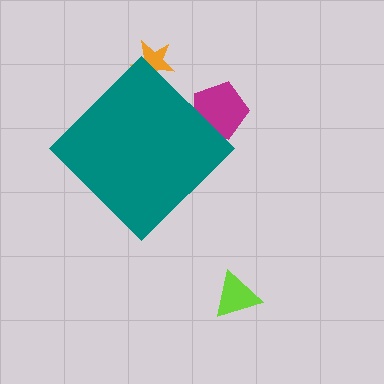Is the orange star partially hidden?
Yes, the orange star is partially hidden behind the teal diamond.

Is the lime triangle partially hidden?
No, the lime triangle is fully visible.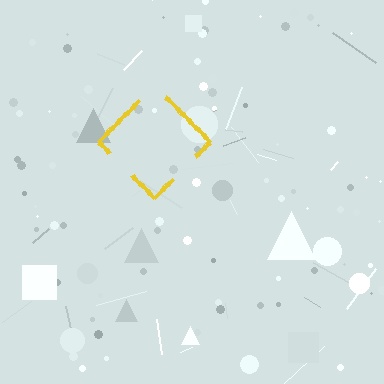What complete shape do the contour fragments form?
The contour fragments form a diamond.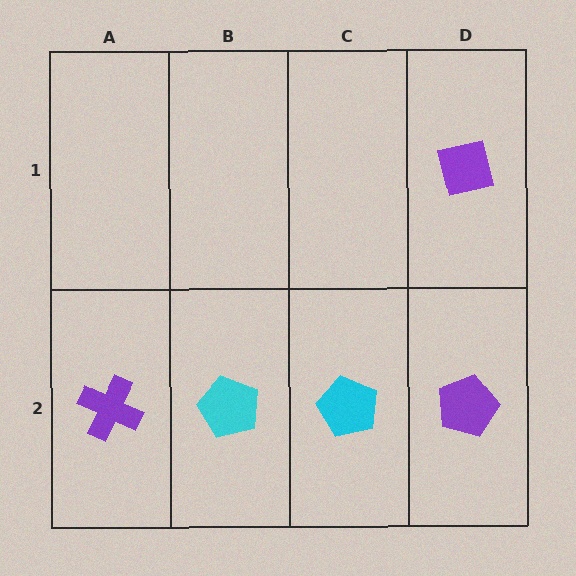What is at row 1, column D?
A purple square.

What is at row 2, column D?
A purple pentagon.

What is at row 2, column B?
A cyan pentagon.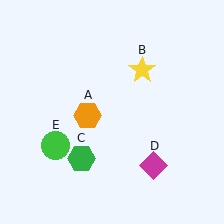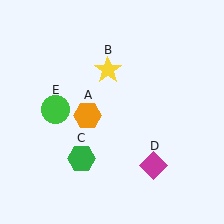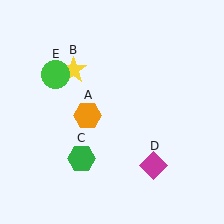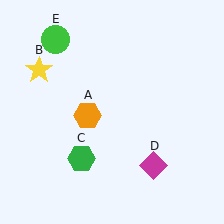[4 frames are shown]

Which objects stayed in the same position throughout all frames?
Orange hexagon (object A) and green hexagon (object C) and magenta diamond (object D) remained stationary.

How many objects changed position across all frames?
2 objects changed position: yellow star (object B), green circle (object E).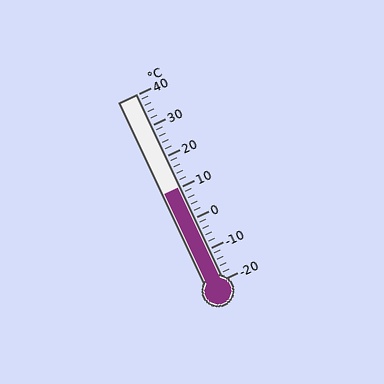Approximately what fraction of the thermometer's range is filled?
The thermometer is filled to approximately 50% of its range.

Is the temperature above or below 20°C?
The temperature is below 20°C.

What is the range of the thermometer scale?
The thermometer scale ranges from -20°C to 40°C.